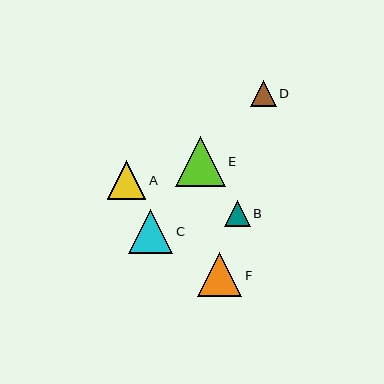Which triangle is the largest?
Triangle E is the largest with a size of approximately 50 pixels.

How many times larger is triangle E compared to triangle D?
Triangle E is approximately 1.9 times the size of triangle D.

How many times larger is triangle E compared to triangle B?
Triangle E is approximately 2.0 times the size of triangle B.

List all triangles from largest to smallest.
From largest to smallest: E, C, F, A, D, B.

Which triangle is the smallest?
Triangle B is the smallest with a size of approximately 25 pixels.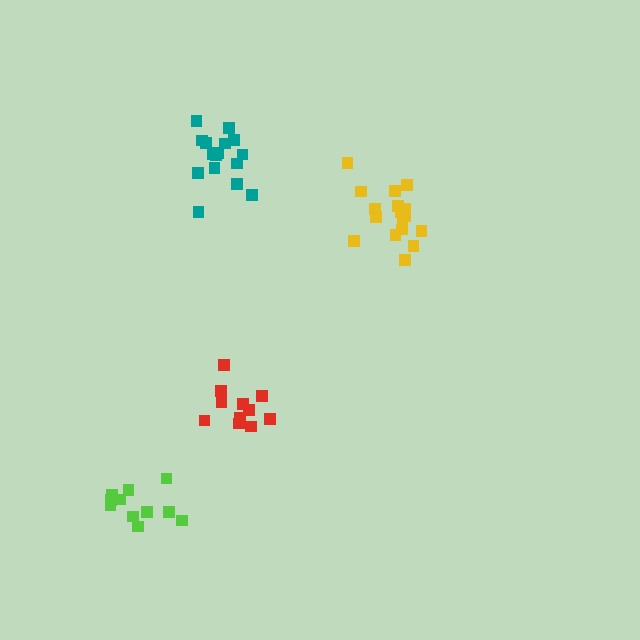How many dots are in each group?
Group 1: 11 dots, Group 2: 17 dots, Group 3: 11 dots, Group 4: 17 dots (56 total).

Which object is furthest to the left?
The lime cluster is leftmost.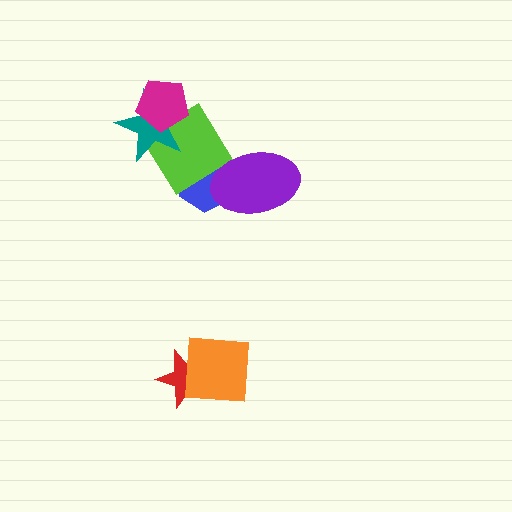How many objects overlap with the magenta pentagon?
2 objects overlap with the magenta pentagon.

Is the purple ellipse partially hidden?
No, no other shape covers it.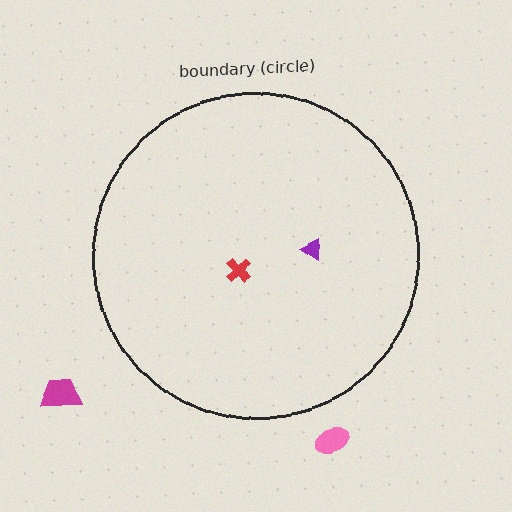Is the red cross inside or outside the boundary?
Inside.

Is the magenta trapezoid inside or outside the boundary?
Outside.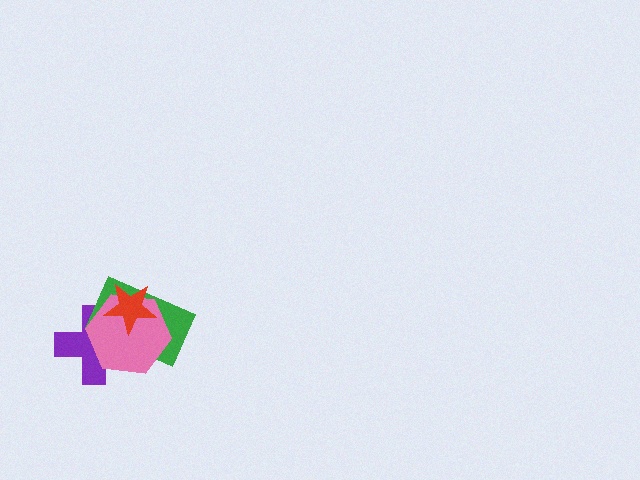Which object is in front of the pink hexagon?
The red star is in front of the pink hexagon.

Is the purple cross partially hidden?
Yes, it is partially covered by another shape.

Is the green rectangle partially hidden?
Yes, it is partially covered by another shape.